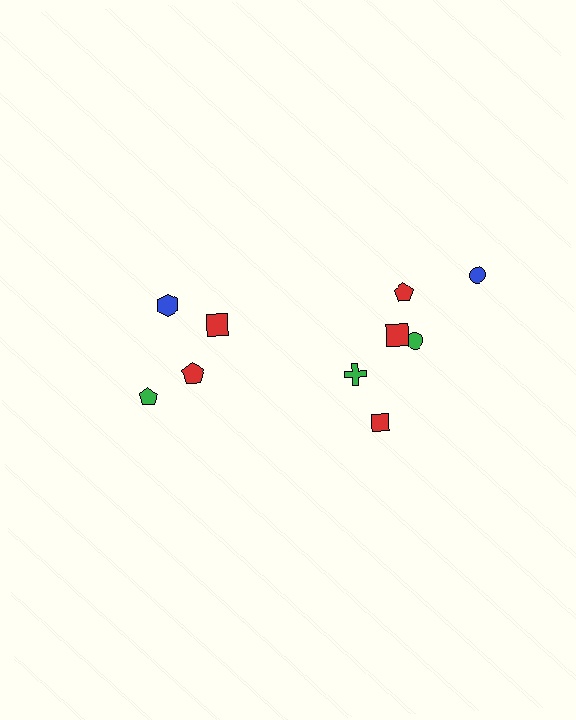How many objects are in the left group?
There are 4 objects.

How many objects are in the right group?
There are 6 objects.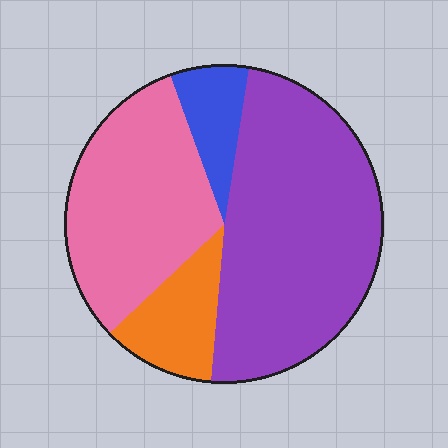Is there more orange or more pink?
Pink.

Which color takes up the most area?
Purple, at roughly 50%.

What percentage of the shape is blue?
Blue covers about 10% of the shape.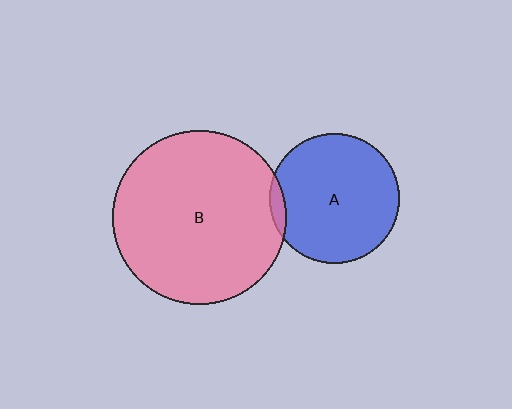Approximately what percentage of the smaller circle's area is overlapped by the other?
Approximately 5%.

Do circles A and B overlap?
Yes.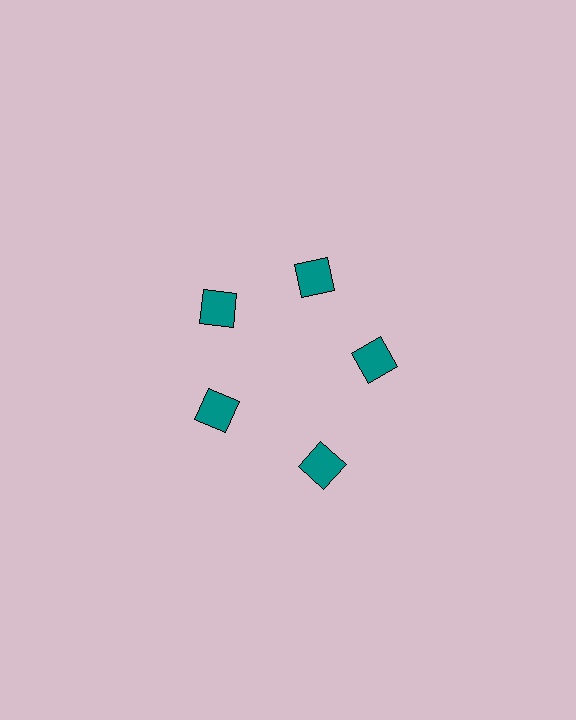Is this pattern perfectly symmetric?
No. The 5 teal squares are arranged in a ring, but one element near the 5 o'clock position is pushed outward from the center, breaking the 5-fold rotational symmetry.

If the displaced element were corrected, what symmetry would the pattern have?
It would have 5-fold rotational symmetry — the pattern would map onto itself every 72 degrees.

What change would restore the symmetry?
The symmetry would be restored by moving it inward, back onto the ring so that all 5 squares sit at equal angles and equal distance from the center.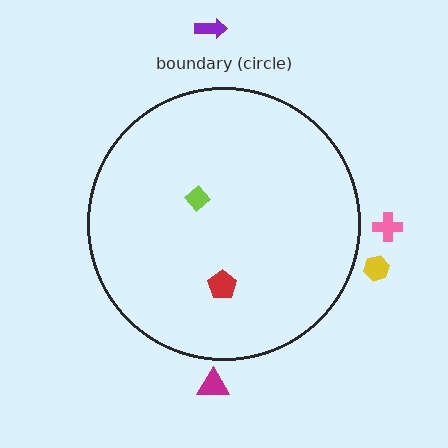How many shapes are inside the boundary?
2 inside, 4 outside.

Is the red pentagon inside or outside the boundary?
Inside.